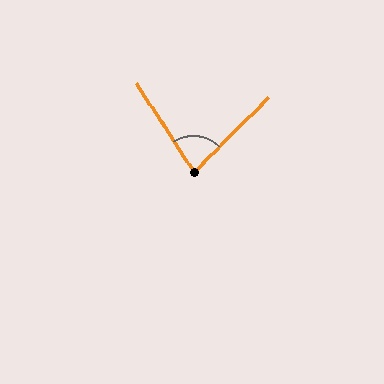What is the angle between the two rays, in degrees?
Approximately 78 degrees.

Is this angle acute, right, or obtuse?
It is acute.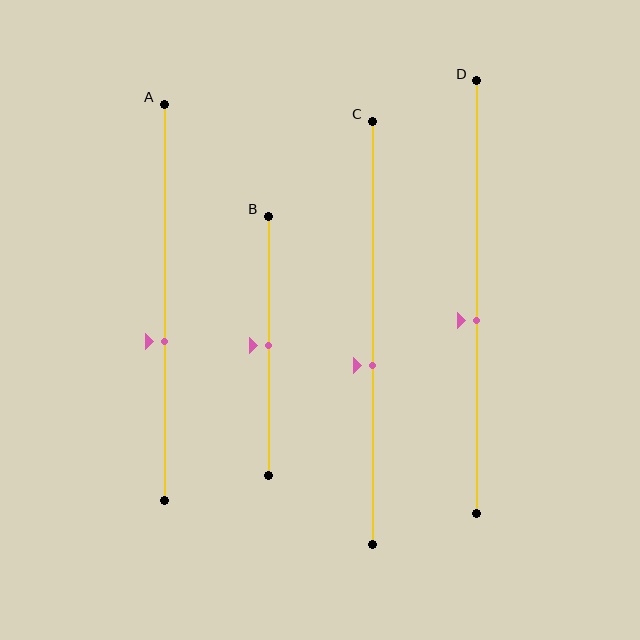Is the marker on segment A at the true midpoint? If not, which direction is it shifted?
No, the marker on segment A is shifted downward by about 10% of the segment length.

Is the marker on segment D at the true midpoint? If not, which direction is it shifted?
No, the marker on segment D is shifted downward by about 5% of the segment length.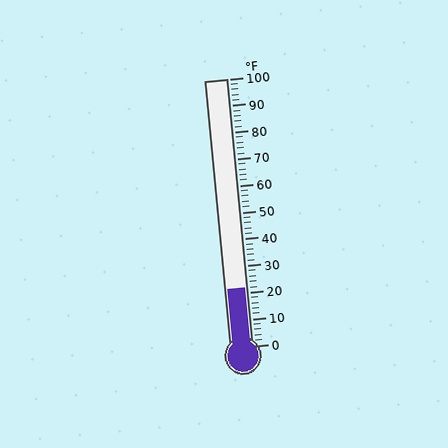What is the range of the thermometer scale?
The thermometer scale ranges from 0°F to 100°F.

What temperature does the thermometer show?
The thermometer shows approximately 22°F.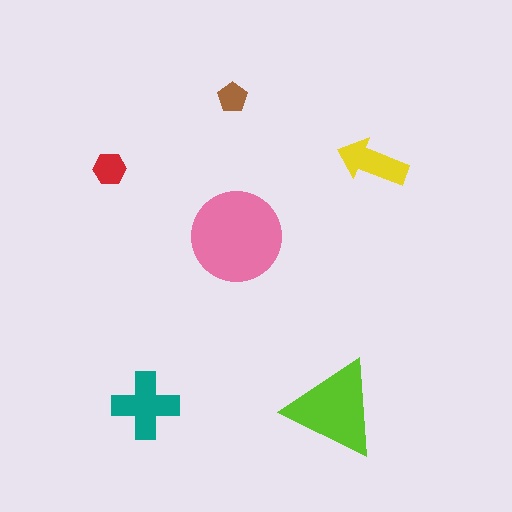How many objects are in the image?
There are 6 objects in the image.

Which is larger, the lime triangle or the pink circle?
The pink circle.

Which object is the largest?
The pink circle.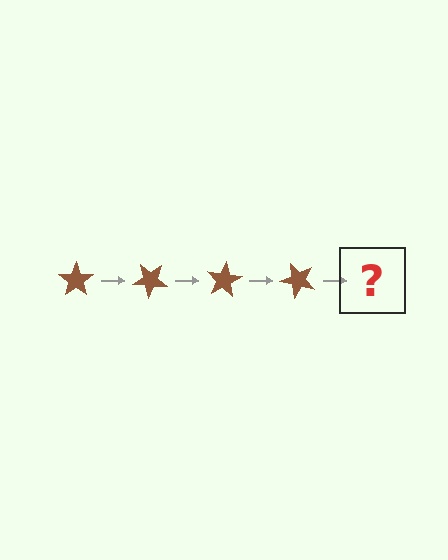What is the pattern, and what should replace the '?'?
The pattern is that the star rotates 40 degrees each step. The '?' should be a brown star rotated 160 degrees.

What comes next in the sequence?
The next element should be a brown star rotated 160 degrees.